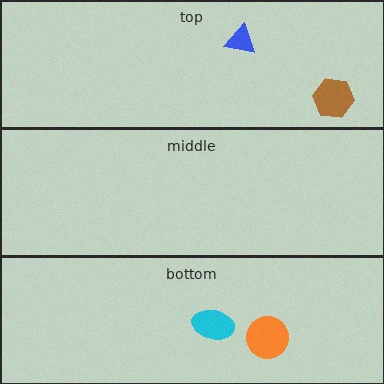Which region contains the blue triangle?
The top region.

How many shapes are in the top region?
2.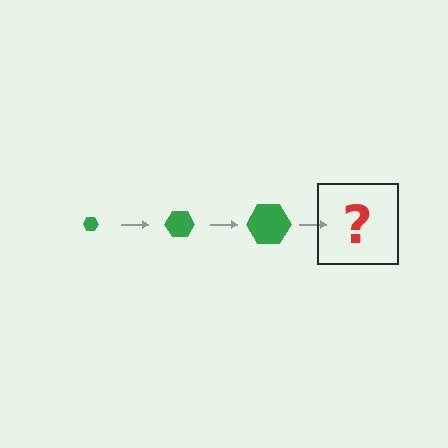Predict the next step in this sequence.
The next step is a green hexagon, larger than the previous one.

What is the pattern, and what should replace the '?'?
The pattern is that the hexagon gets progressively larger each step. The '?' should be a green hexagon, larger than the previous one.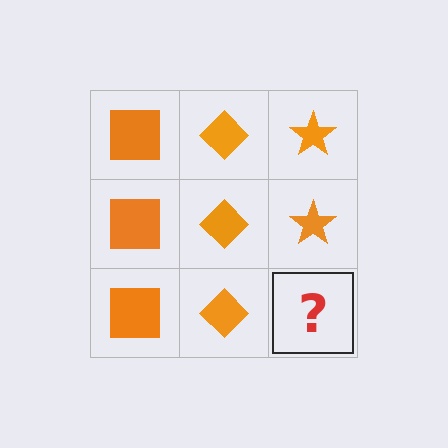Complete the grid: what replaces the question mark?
The question mark should be replaced with an orange star.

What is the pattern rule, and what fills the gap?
The rule is that each column has a consistent shape. The gap should be filled with an orange star.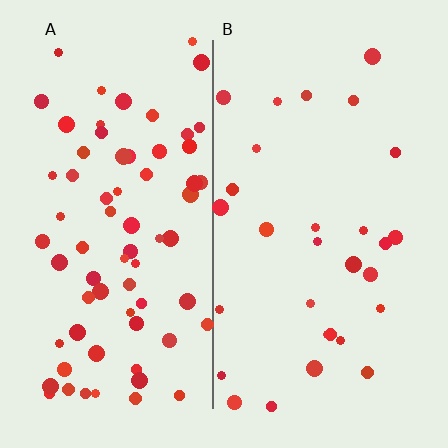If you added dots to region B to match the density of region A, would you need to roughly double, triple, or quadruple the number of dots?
Approximately double.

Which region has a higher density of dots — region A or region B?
A (the left).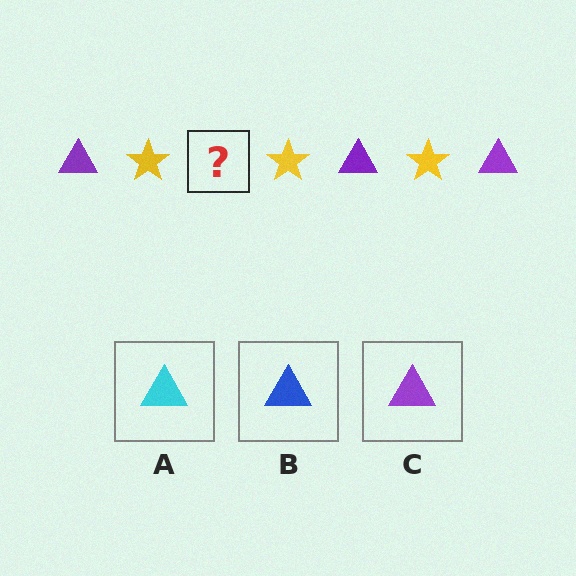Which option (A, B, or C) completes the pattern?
C.